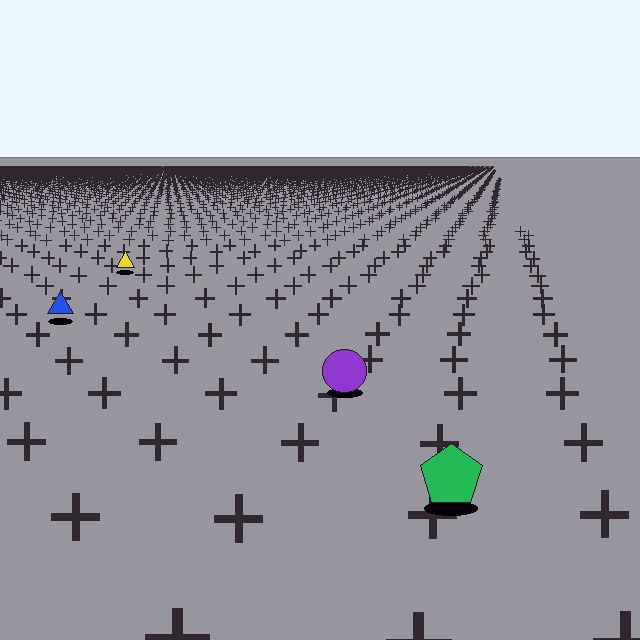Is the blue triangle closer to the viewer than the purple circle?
No. The purple circle is closer — you can tell from the texture gradient: the ground texture is coarser near it.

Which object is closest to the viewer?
The green pentagon is closest. The texture marks near it are larger and more spread out.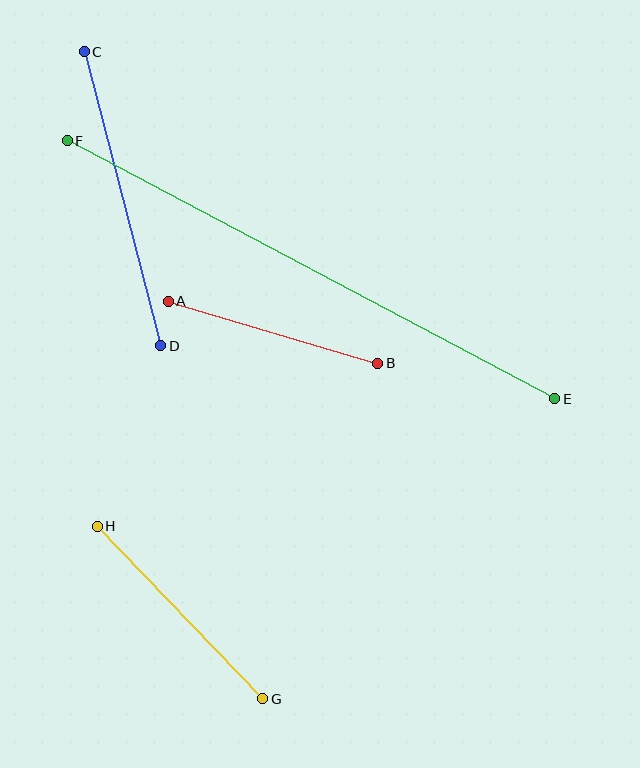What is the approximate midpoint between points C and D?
The midpoint is at approximately (122, 199) pixels.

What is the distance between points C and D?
The distance is approximately 304 pixels.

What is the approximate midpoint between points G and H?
The midpoint is at approximately (180, 613) pixels.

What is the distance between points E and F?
The distance is approximately 551 pixels.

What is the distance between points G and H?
The distance is approximately 239 pixels.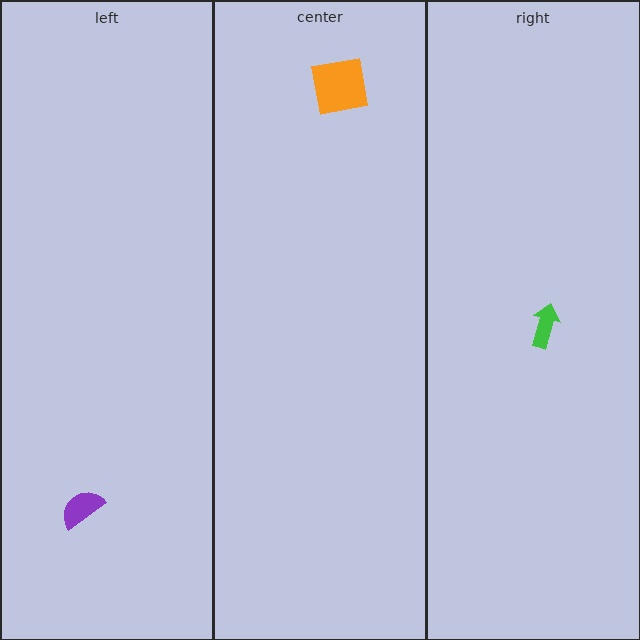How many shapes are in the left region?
1.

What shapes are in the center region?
The orange square.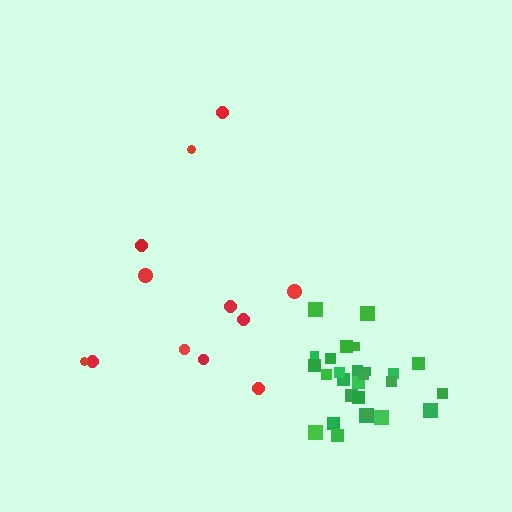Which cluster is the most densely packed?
Green.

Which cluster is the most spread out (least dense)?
Red.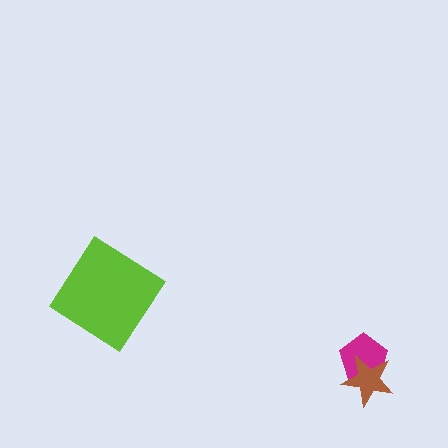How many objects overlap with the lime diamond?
0 objects overlap with the lime diamond.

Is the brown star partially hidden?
No, no other shape covers it.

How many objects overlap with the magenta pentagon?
1 object overlaps with the magenta pentagon.